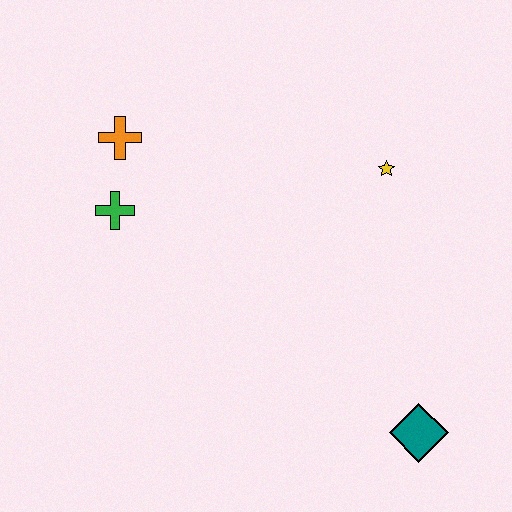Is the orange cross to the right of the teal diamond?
No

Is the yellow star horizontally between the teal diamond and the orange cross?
Yes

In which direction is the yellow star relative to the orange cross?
The yellow star is to the right of the orange cross.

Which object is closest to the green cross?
The orange cross is closest to the green cross.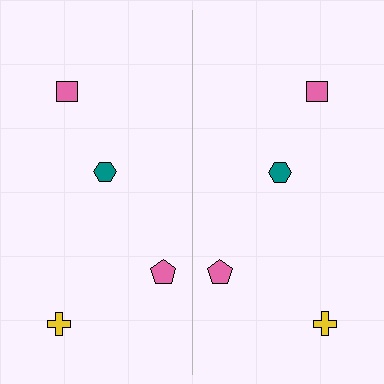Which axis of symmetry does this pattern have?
The pattern has a vertical axis of symmetry running through the center of the image.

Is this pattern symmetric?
Yes, this pattern has bilateral (reflection) symmetry.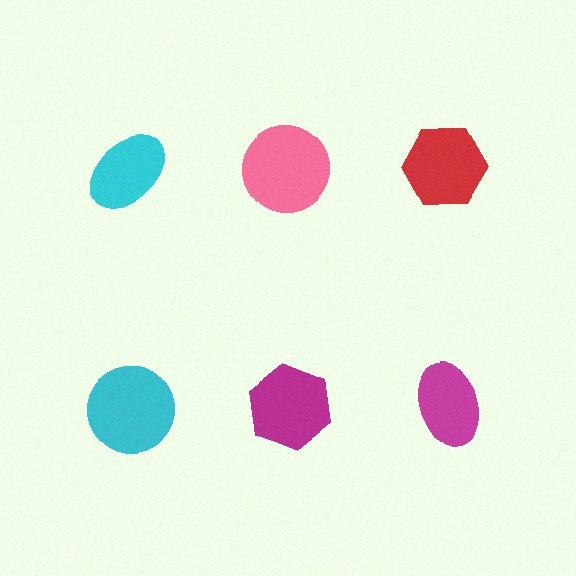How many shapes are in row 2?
3 shapes.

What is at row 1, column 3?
A red hexagon.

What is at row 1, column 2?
A pink circle.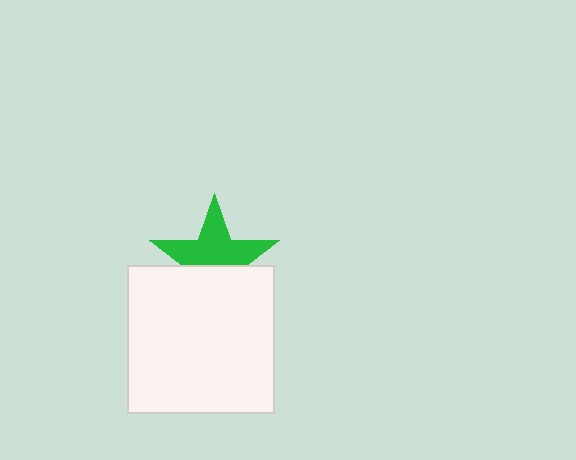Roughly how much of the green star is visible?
About half of it is visible (roughly 59%).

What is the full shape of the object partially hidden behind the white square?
The partially hidden object is a green star.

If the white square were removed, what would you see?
You would see the complete green star.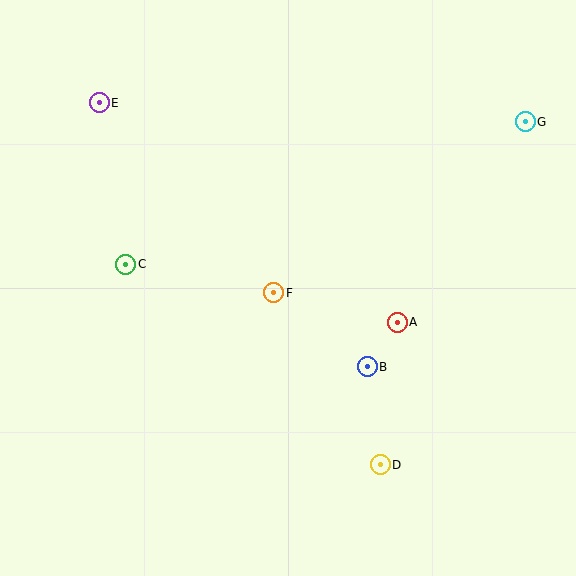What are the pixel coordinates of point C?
Point C is at (126, 264).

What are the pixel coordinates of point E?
Point E is at (99, 103).